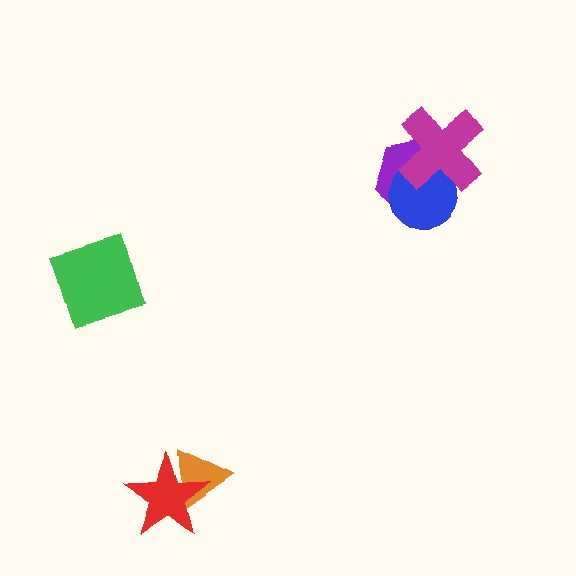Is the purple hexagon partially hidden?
Yes, it is partially covered by another shape.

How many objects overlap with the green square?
0 objects overlap with the green square.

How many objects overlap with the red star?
1 object overlaps with the red star.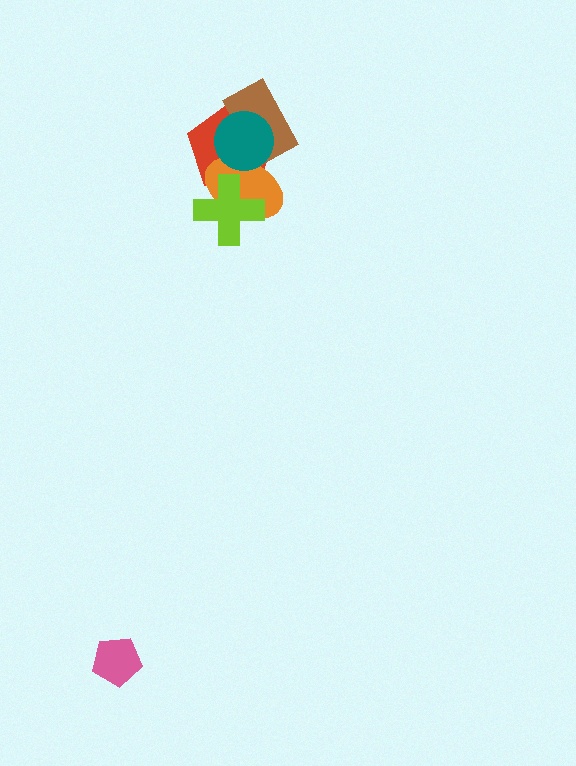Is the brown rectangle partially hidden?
Yes, it is partially covered by another shape.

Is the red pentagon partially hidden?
Yes, it is partially covered by another shape.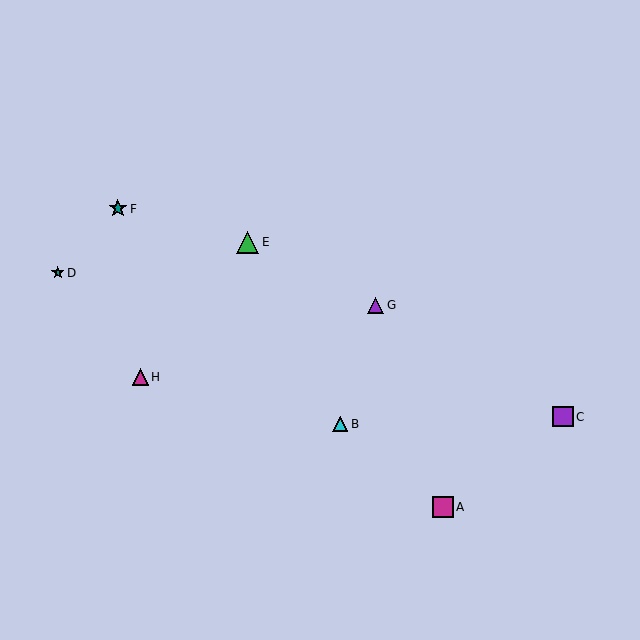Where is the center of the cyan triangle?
The center of the cyan triangle is at (340, 424).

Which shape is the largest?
The green triangle (labeled E) is the largest.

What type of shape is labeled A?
Shape A is a magenta square.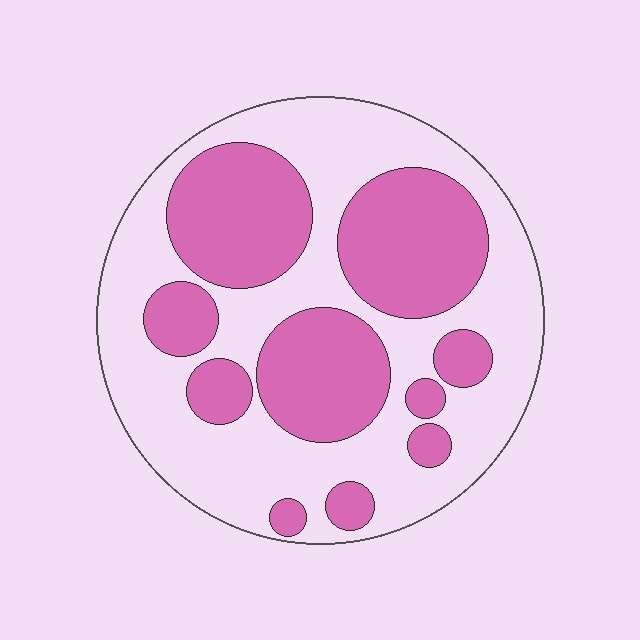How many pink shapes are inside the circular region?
10.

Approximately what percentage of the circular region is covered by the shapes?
Approximately 40%.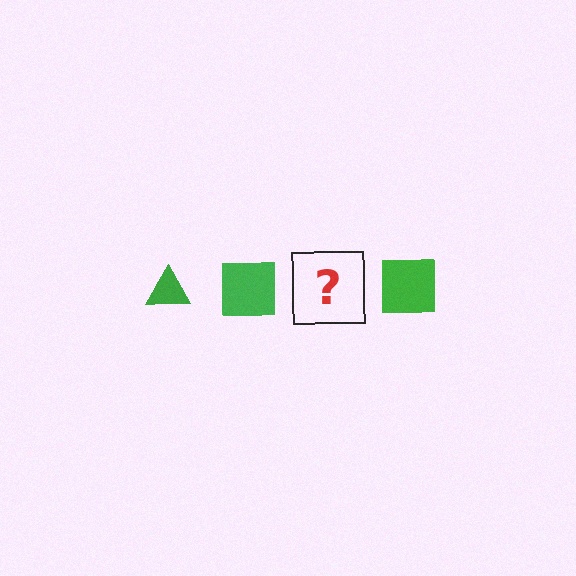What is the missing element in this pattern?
The missing element is a green triangle.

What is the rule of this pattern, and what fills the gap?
The rule is that the pattern cycles through triangle, square shapes in green. The gap should be filled with a green triangle.